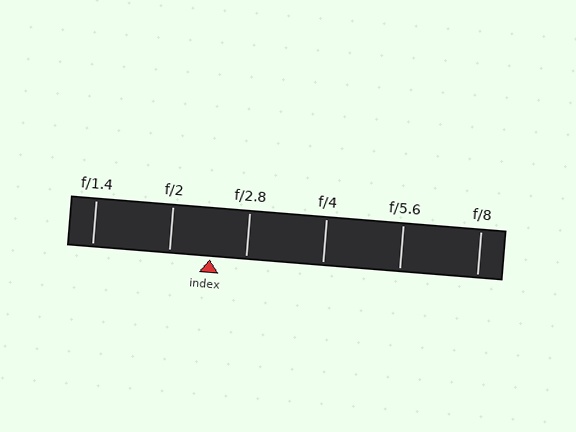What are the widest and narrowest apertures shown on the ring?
The widest aperture shown is f/1.4 and the narrowest is f/8.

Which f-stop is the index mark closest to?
The index mark is closest to f/2.8.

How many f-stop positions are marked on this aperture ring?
There are 6 f-stop positions marked.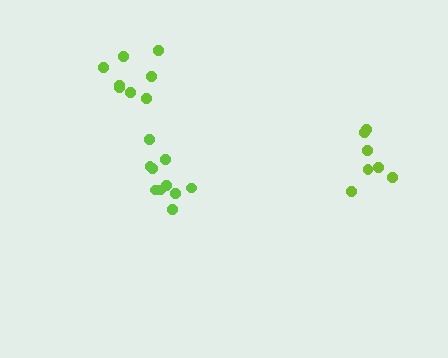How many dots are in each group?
Group 1: 10 dots, Group 2: 7 dots, Group 3: 8 dots (25 total).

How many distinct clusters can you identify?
There are 3 distinct clusters.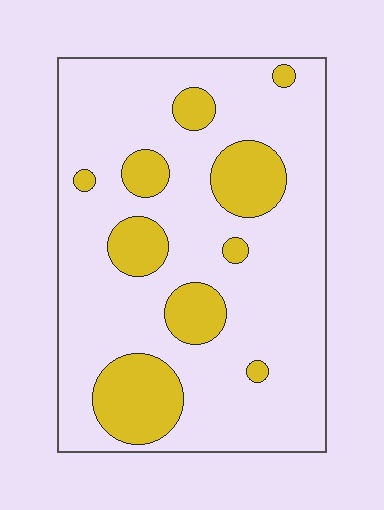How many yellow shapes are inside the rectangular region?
10.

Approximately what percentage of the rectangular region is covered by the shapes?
Approximately 20%.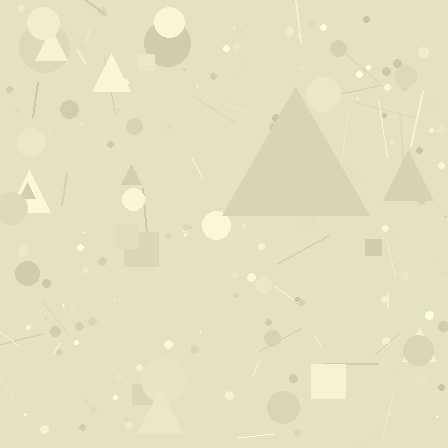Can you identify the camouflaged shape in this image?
The camouflaged shape is a triangle.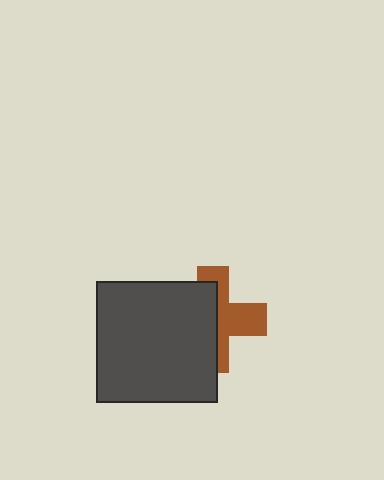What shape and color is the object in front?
The object in front is a dark gray square.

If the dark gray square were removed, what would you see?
You would see the complete brown cross.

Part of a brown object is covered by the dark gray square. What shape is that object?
It is a cross.